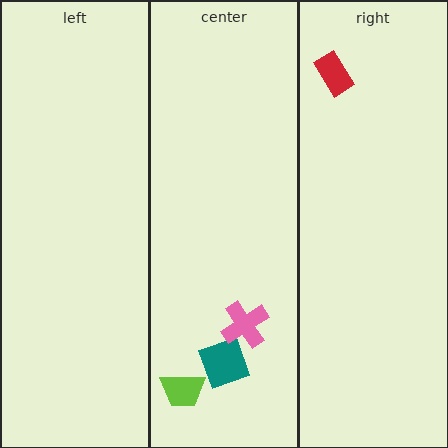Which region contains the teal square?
The center region.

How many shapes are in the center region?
3.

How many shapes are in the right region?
1.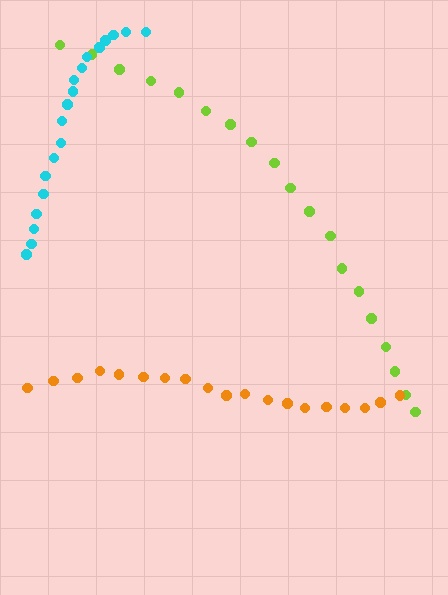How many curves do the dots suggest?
There are 3 distinct paths.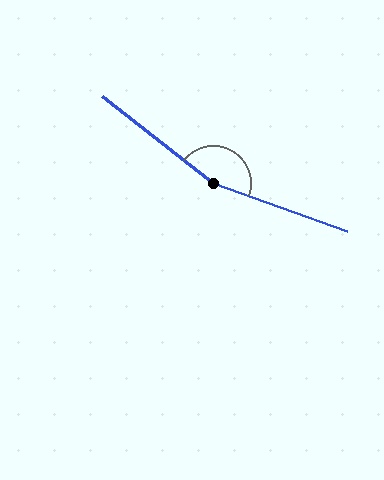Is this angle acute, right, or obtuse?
It is obtuse.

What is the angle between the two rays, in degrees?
Approximately 162 degrees.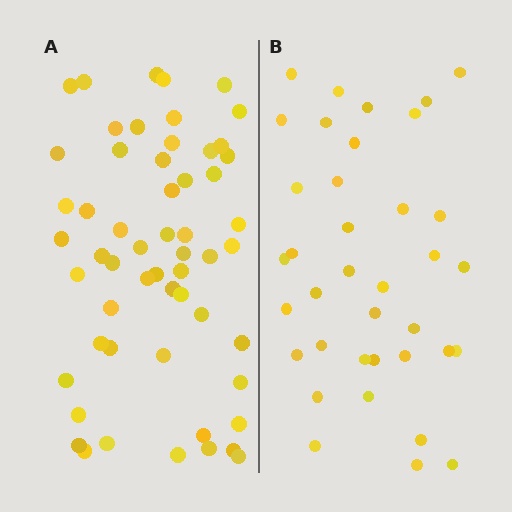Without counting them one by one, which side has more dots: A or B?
Region A (the left region) has more dots.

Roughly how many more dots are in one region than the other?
Region A has approximately 20 more dots than region B.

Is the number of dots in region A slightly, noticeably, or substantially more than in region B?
Region A has substantially more. The ratio is roughly 1.5 to 1.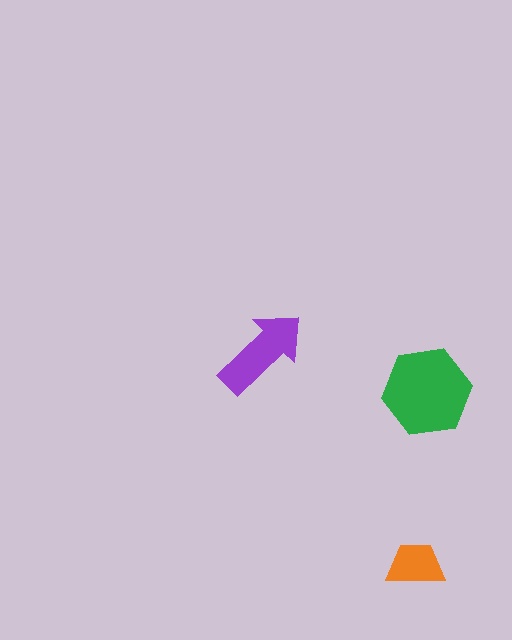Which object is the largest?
The green hexagon.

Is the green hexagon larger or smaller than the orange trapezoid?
Larger.